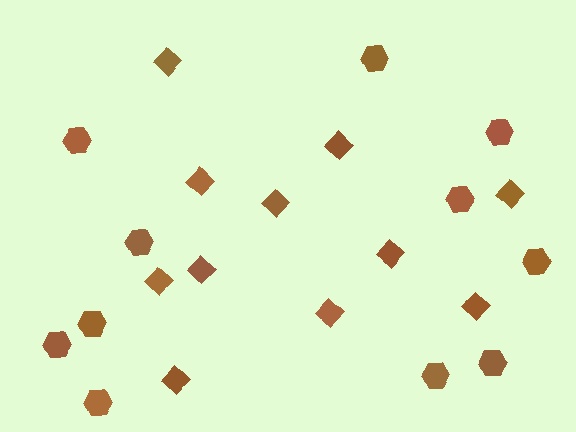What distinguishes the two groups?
There are 2 groups: one group of diamonds (11) and one group of hexagons (11).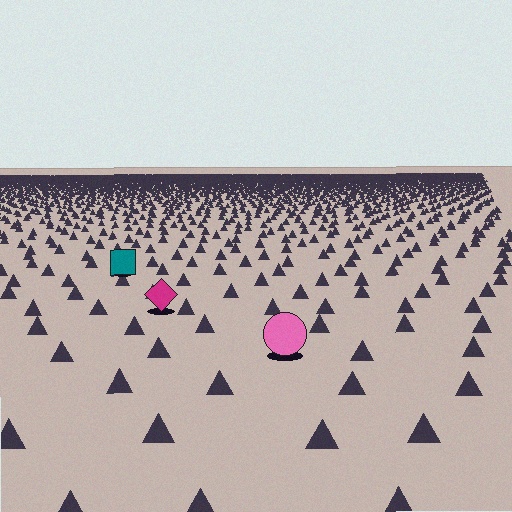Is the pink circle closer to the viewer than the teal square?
Yes. The pink circle is closer — you can tell from the texture gradient: the ground texture is coarser near it.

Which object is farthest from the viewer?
The teal square is farthest from the viewer. It appears smaller and the ground texture around it is denser.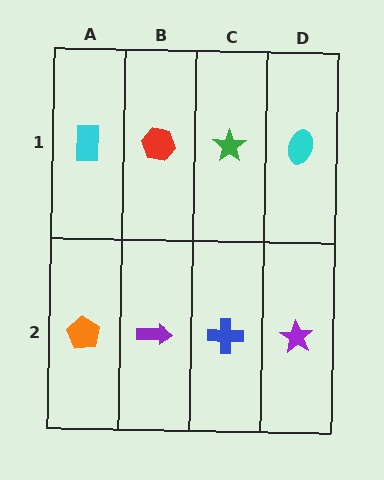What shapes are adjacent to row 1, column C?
A blue cross (row 2, column C), a red hexagon (row 1, column B), a cyan ellipse (row 1, column D).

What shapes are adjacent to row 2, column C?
A green star (row 1, column C), a purple arrow (row 2, column B), a purple star (row 2, column D).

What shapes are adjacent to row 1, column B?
A purple arrow (row 2, column B), a cyan rectangle (row 1, column A), a green star (row 1, column C).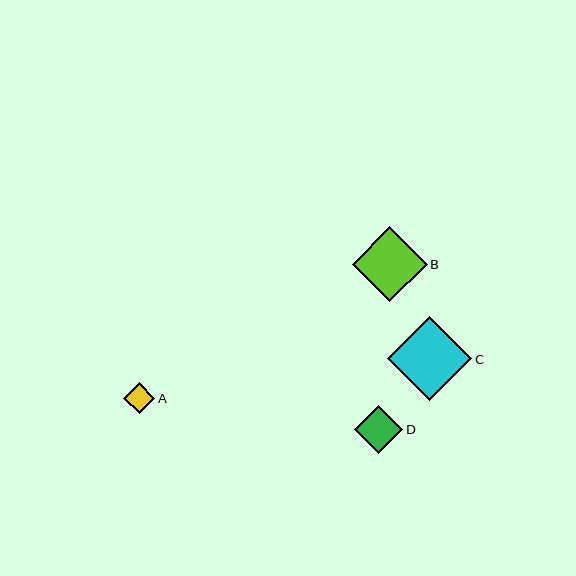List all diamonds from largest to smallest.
From largest to smallest: C, B, D, A.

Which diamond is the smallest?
Diamond A is the smallest with a size of approximately 31 pixels.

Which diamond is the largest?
Diamond C is the largest with a size of approximately 84 pixels.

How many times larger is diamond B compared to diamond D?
Diamond B is approximately 1.6 times the size of diamond D.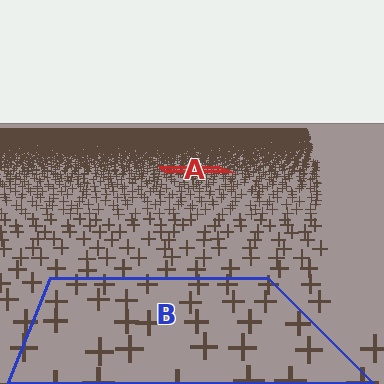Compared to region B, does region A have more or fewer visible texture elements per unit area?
Region A has more texture elements per unit area — they are packed more densely because it is farther away.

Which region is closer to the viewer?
Region B is closer. The texture elements there are larger and more spread out.